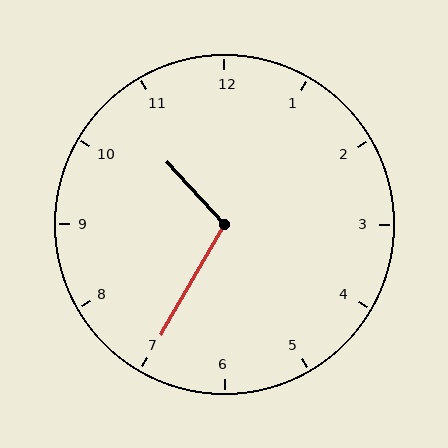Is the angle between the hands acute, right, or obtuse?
It is obtuse.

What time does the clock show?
10:35.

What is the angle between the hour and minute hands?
Approximately 108 degrees.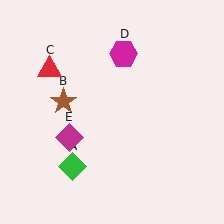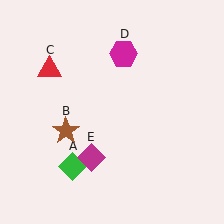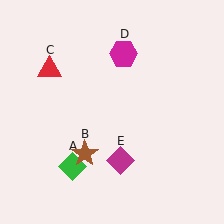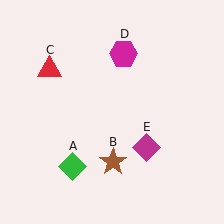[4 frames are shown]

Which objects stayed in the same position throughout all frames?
Green diamond (object A) and red triangle (object C) and magenta hexagon (object D) remained stationary.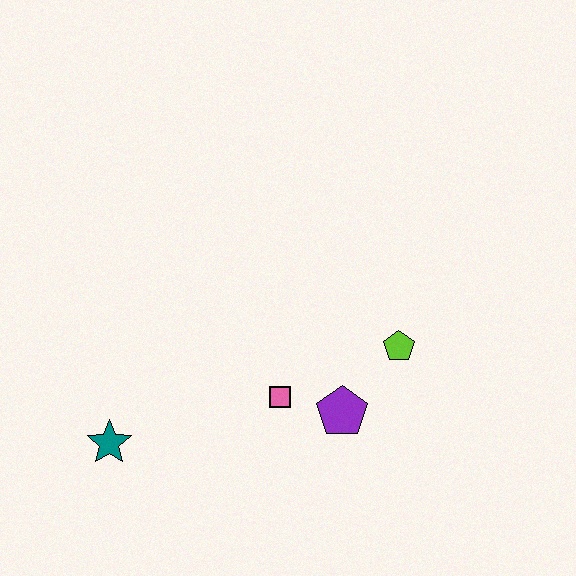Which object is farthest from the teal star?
The lime pentagon is farthest from the teal star.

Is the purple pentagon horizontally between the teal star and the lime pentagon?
Yes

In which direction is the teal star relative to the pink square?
The teal star is to the left of the pink square.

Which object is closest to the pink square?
The purple pentagon is closest to the pink square.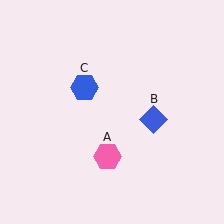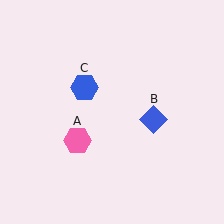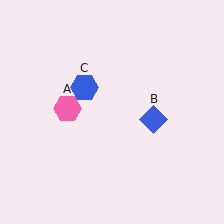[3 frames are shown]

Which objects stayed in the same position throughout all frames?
Blue diamond (object B) and blue hexagon (object C) remained stationary.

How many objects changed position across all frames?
1 object changed position: pink hexagon (object A).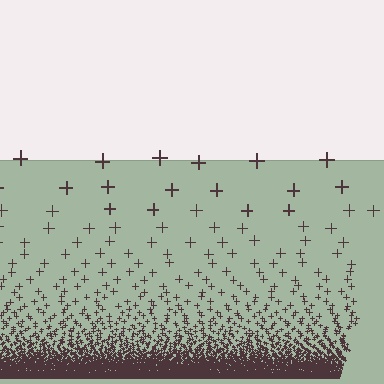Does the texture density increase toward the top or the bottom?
Density increases toward the bottom.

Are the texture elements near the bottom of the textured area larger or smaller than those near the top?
Smaller. The gradient is inverted — elements near the bottom are smaller and denser.